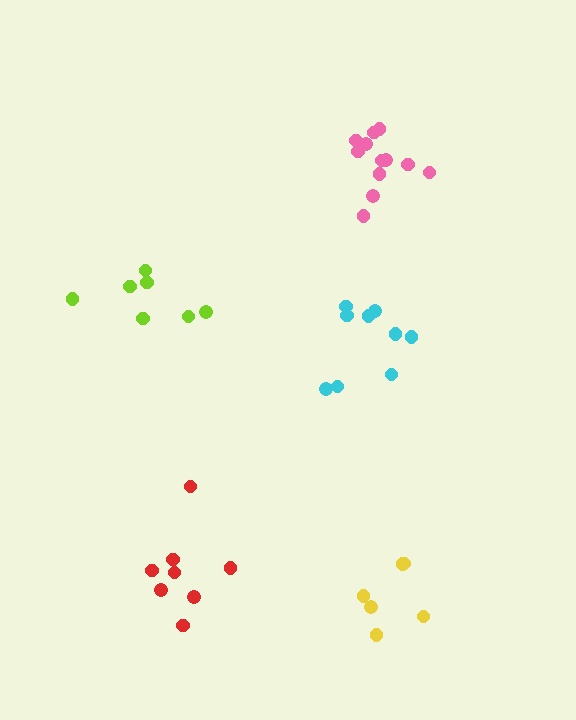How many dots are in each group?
Group 1: 9 dots, Group 2: 7 dots, Group 3: 8 dots, Group 4: 12 dots, Group 5: 6 dots (42 total).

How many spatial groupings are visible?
There are 5 spatial groupings.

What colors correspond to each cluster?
The clusters are colored: cyan, lime, red, pink, yellow.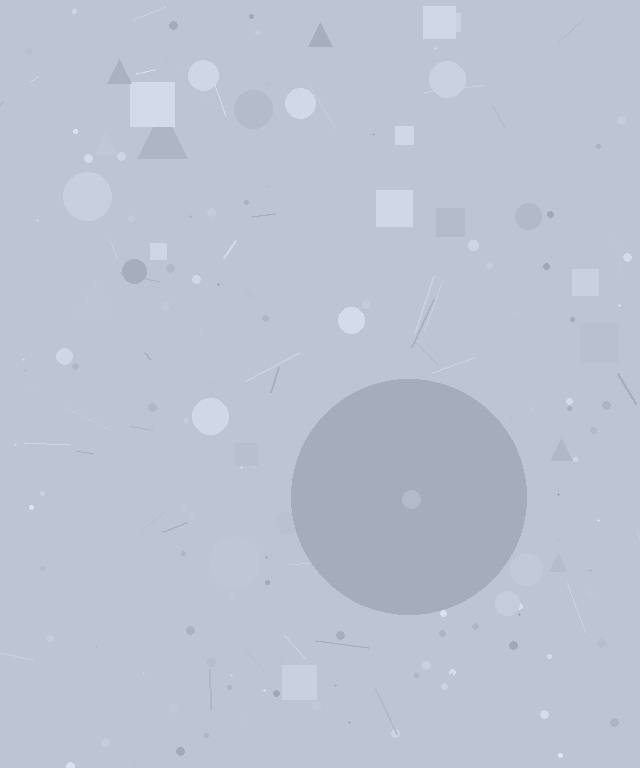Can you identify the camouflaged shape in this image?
The camouflaged shape is a circle.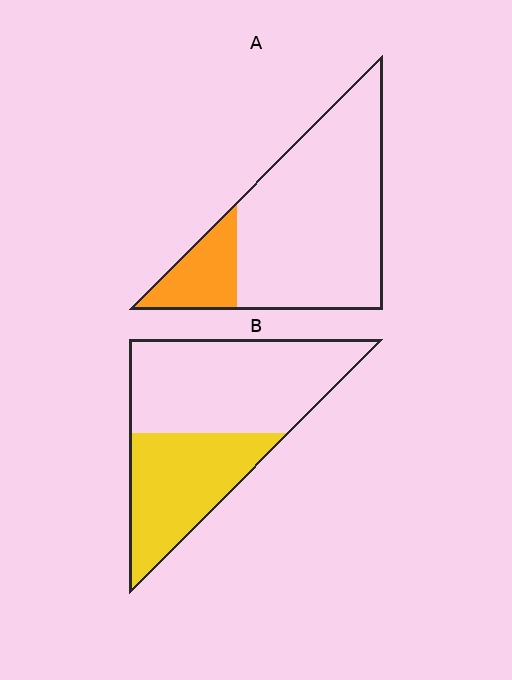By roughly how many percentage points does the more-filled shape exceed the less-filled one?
By roughly 20 percentage points (B over A).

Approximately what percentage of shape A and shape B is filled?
A is approximately 20% and B is approximately 40%.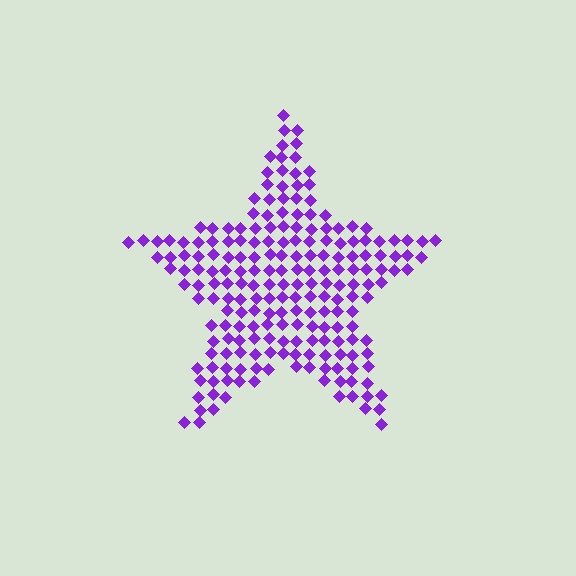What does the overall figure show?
The overall figure shows a star.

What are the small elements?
The small elements are diamonds.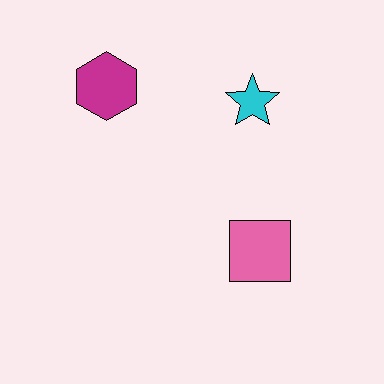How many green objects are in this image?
There are no green objects.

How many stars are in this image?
There is 1 star.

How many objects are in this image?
There are 3 objects.